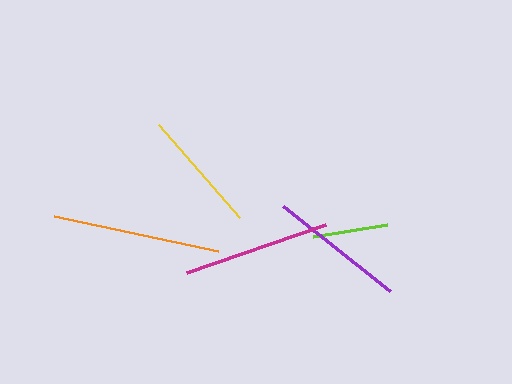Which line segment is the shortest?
The lime line is the shortest at approximately 75 pixels.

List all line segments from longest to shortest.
From longest to shortest: orange, magenta, purple, yellow, lime.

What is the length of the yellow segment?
The yellow segment is approximately 123 pixels long.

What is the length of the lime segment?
The lime segment is approximately 75 pixels long.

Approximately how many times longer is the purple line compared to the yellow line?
The purple line is approximately 1.1 times the length of the yellow line.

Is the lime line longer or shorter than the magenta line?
The magenta line is longer than the lime line.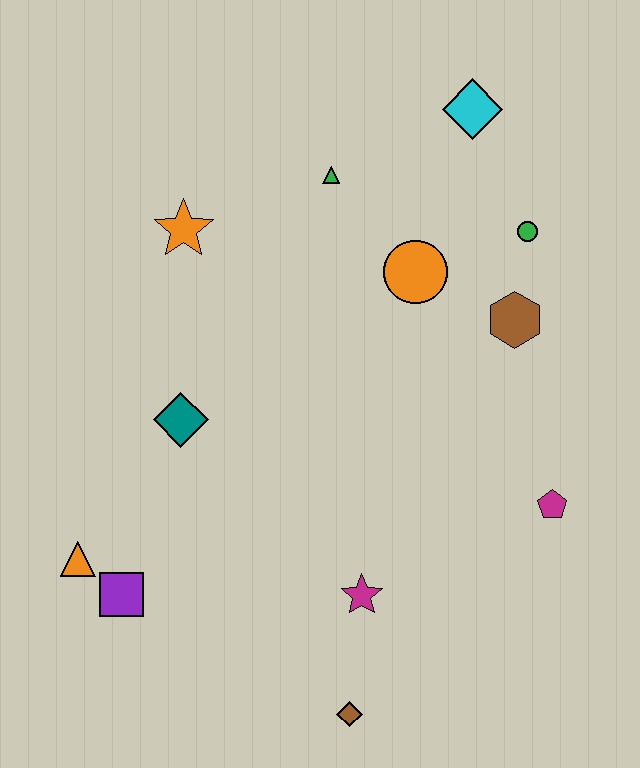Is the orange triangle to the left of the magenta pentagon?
Yes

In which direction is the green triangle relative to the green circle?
The green triangle is to the left of the green circle.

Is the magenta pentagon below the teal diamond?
Yes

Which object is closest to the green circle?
The brown hexagon is closest to the green circle.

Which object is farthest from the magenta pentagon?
The orange triangle is farthest from the magenta pentagon.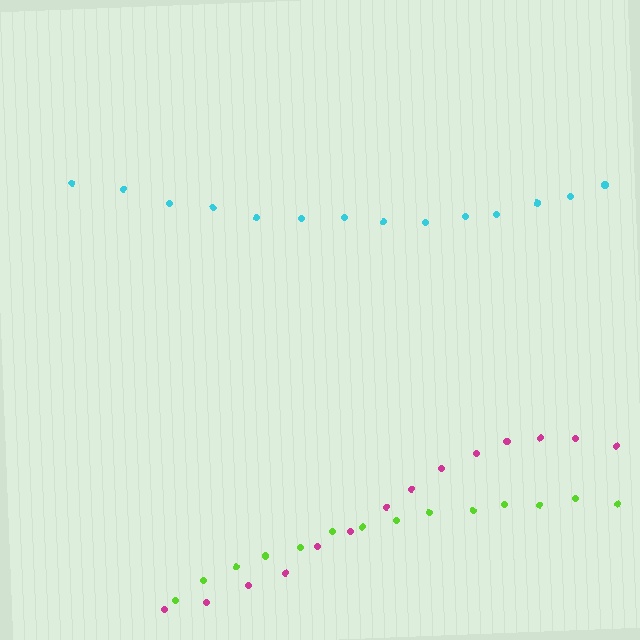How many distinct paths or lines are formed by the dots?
There are 3 distinct paths.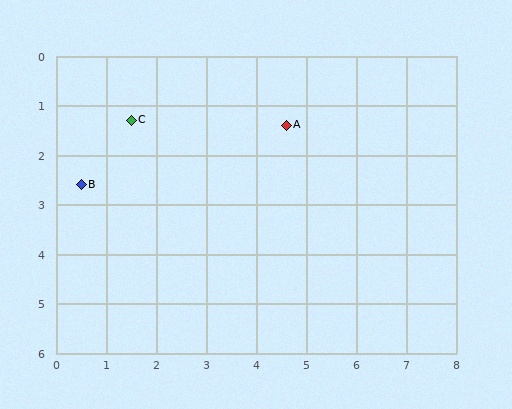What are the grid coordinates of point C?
Point C is at approximately (1.5, 1.3).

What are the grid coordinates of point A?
Point A is at approximately (4.6, 1.4).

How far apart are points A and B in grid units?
Points A and B are about 4.3 grid units apart.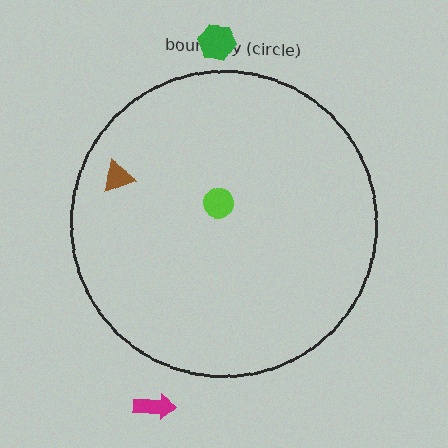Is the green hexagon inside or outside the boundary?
Outside.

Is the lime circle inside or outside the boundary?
Inside.